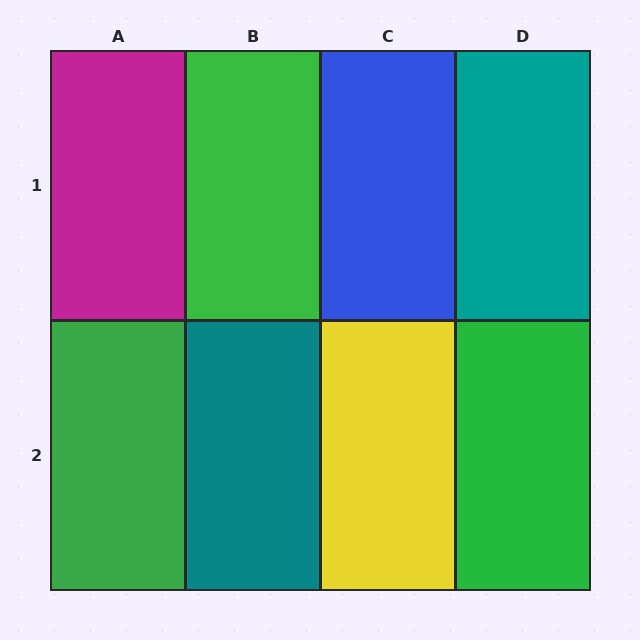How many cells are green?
3 cells are green.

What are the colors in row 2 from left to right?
Green, teal, yellow, green.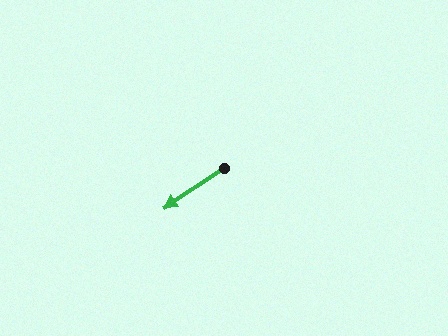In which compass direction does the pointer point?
Southwest.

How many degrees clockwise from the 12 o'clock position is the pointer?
Approximately 237 degrees.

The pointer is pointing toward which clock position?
Roughly 8 o'clock.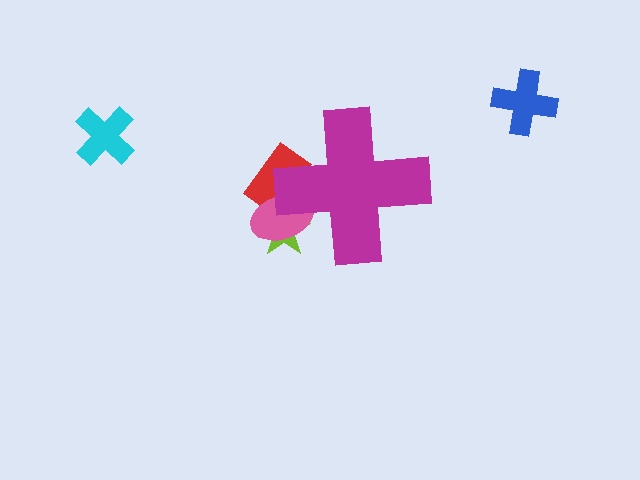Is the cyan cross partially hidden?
No, the cyan cross is fully visible.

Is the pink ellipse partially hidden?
Yes, the pink ellipse is partially hidden behind the magenta cross.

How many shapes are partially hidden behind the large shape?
3 shapes are partially hidden.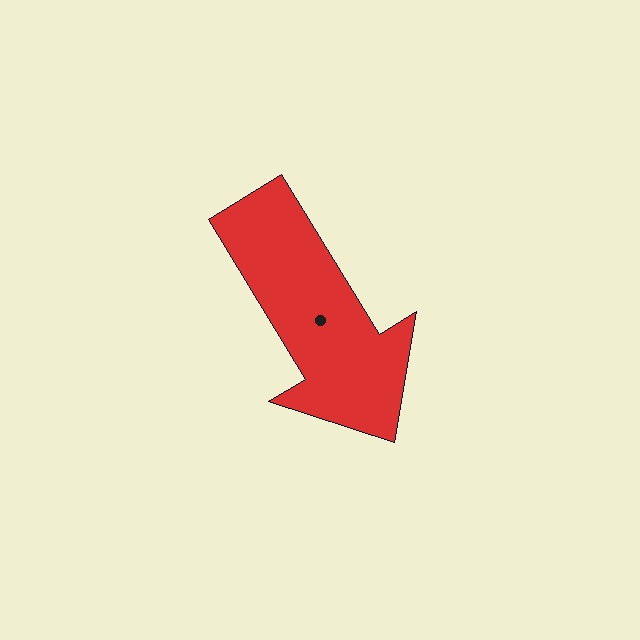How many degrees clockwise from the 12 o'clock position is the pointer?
Approximately 149 degrees.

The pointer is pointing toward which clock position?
Roughly 5 o'clock.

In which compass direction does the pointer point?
Southeast.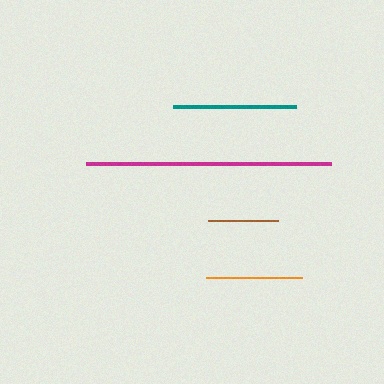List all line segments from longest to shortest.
From longest to shortest: magenta, teal, orange, brown.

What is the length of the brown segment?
The brown segment is approximately 70 pixels long.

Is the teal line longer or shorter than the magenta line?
The magenta line is longer than the teal line.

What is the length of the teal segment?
The teal segment is approximately 123 pixels long.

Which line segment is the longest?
The magenta line is the longest at approximately 245 pixels.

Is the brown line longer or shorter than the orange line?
The orange line is longer than the brown line.